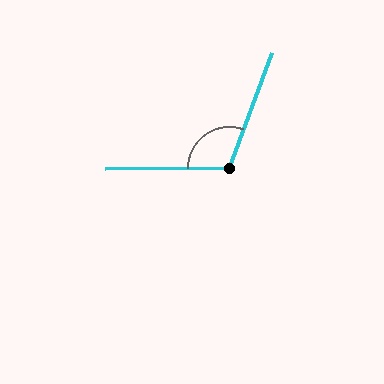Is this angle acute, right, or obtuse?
It is obtuse.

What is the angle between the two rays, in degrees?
Approximately 111 degrees.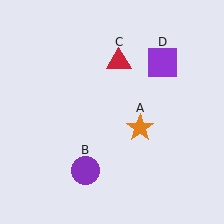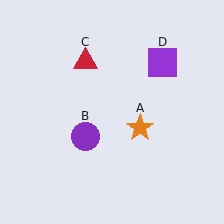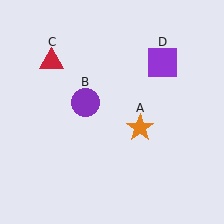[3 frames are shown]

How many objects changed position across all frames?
2 objects changed position: purple circle (object B), red triangle (object C).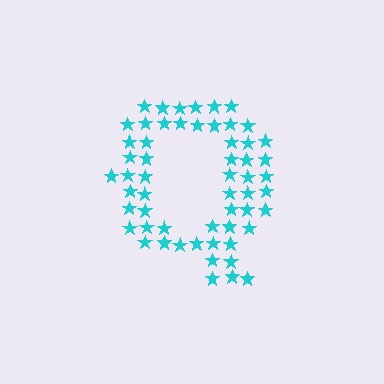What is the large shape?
The large shape is the letter Q.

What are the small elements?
The small elements are stars.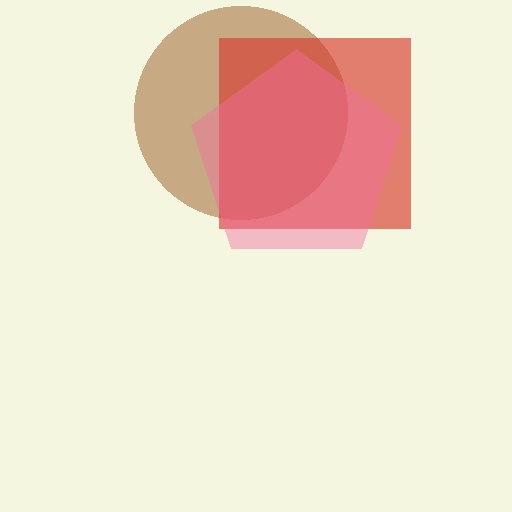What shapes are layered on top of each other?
The layered shapes are: a brown circle, a red square, a pink pentagon.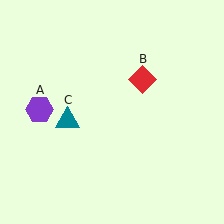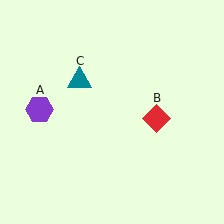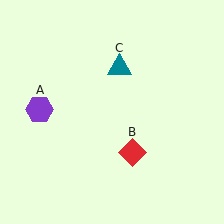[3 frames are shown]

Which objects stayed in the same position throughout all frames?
Purple hexagon (object A) remained stationary.